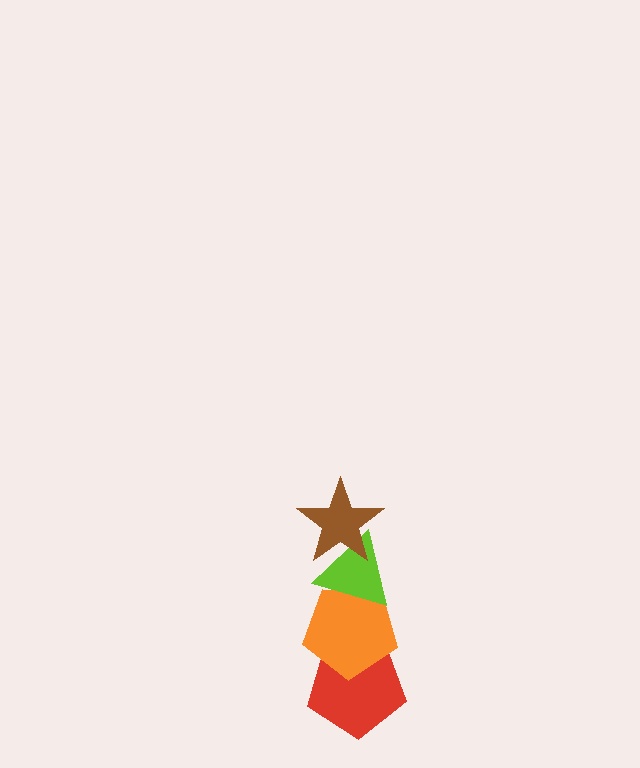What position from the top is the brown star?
The brown star is 1st from the top.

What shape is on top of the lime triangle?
The brown star is on top of the lime triangle.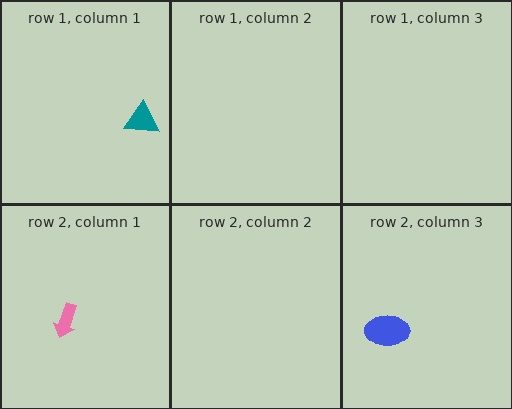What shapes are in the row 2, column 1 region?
The pink arrow.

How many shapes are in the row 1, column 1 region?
1.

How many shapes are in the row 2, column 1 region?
1.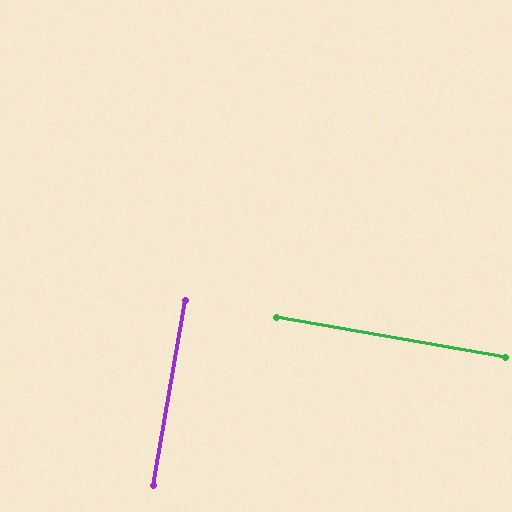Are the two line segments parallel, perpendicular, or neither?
Perpendicular — they meet at approximately 90°.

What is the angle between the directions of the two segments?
Approximately 90 degrees.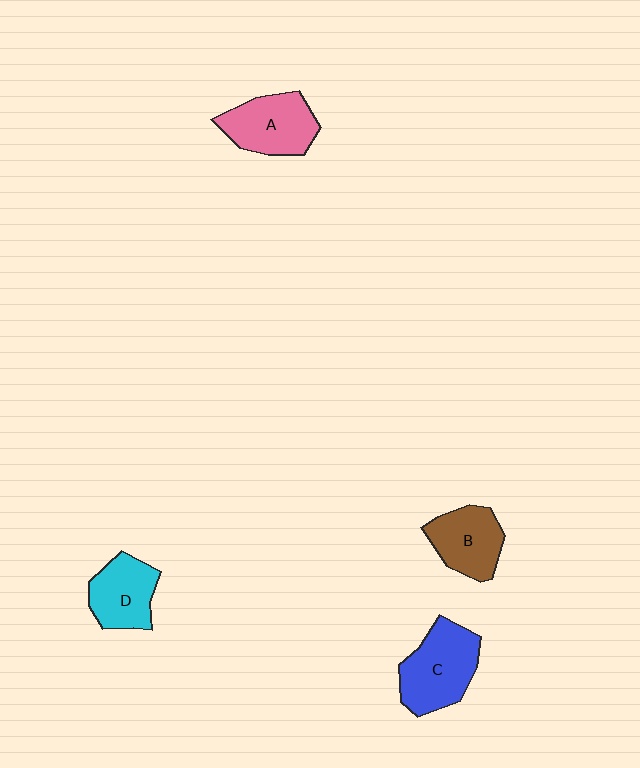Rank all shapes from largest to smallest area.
From largest to smallest: C (blue), A (pink), B (brown), D (cyan).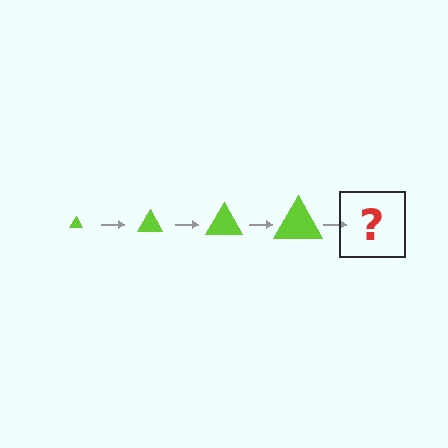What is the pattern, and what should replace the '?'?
The pattern is that the triangle gets progressively larger each step. The '?' should be a lime triangle, larger than the previous one.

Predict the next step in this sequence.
The next step is a lime triangle, larger than the previous one.